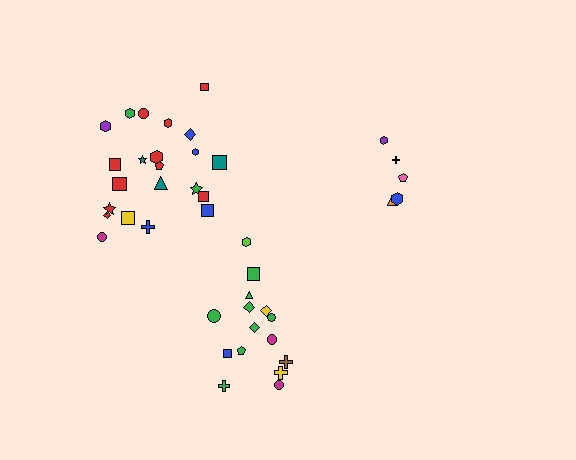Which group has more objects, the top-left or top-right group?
The top-left group.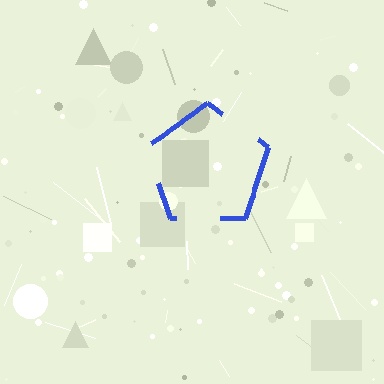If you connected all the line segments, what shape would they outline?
They would outline a pentagon.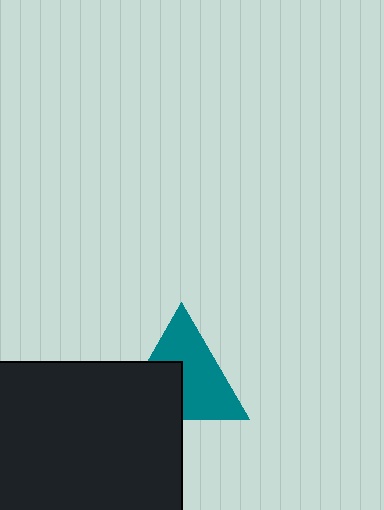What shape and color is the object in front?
The object in front is a black square.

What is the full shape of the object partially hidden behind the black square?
The partially hidden object is a teal triangle.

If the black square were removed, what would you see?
You would see the complete teal triangle.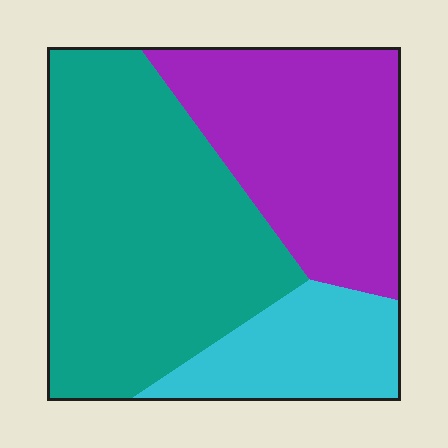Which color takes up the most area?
Teal, at roughly 50%.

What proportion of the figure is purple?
Purple covers 34% of the figure.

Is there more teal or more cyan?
Teal.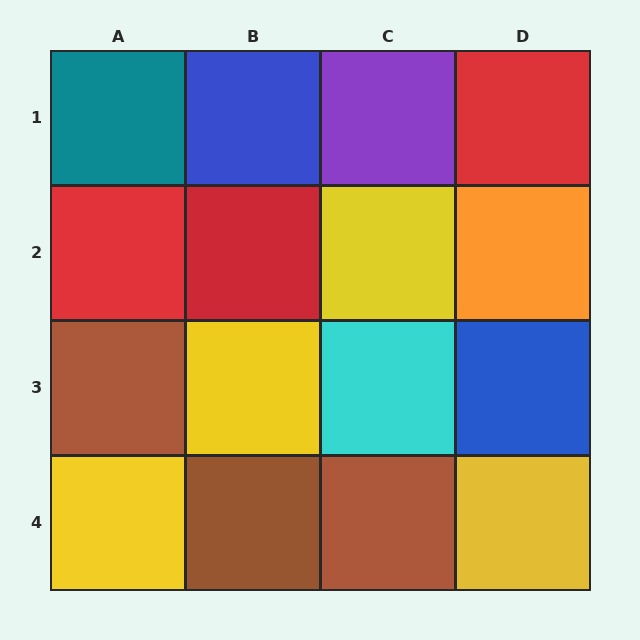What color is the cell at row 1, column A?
Teal.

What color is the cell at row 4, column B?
Brown.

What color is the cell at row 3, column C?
Cyan.